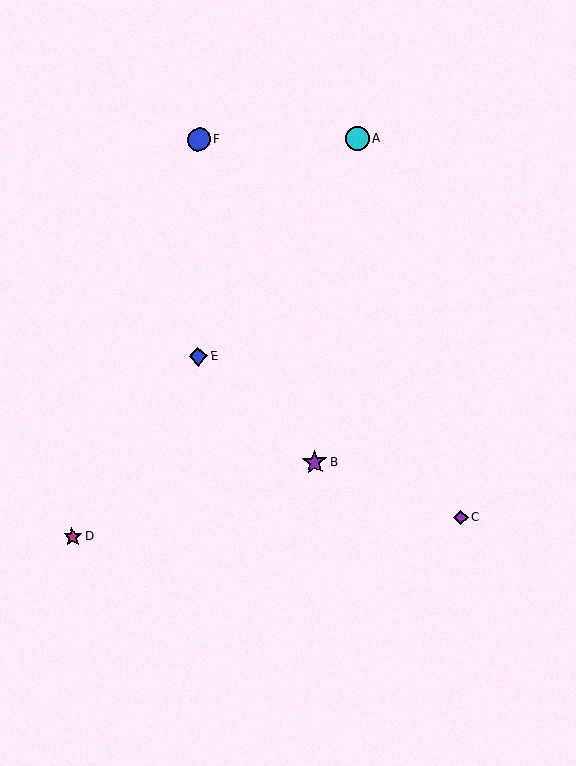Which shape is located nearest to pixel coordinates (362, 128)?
The cyan circle (labeled A) at (357, 139) is nearest to that location.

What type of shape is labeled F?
Shape F is a blue circle.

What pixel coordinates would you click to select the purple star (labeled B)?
Click at (315, 462) to select the purple star B.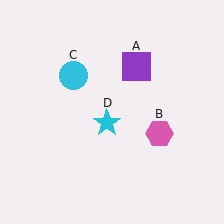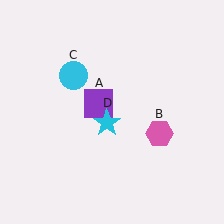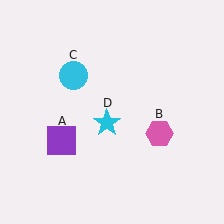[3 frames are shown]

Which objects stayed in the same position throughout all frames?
Pink hexagon (object B) and cyan circle (object C) and cyan star (object D) remained stationary.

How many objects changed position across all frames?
1 object changed position: purple square (object A).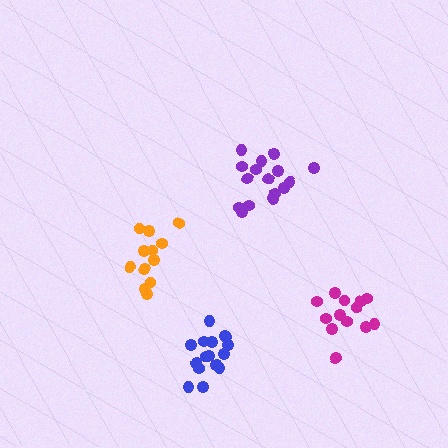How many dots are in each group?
Group 1: 16 dots, Group 2: 16 dots, Group 3: 12 dots, Group 4: 13 dots (57 total).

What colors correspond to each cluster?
The clusters are colored: blue, purple, orange, magenta.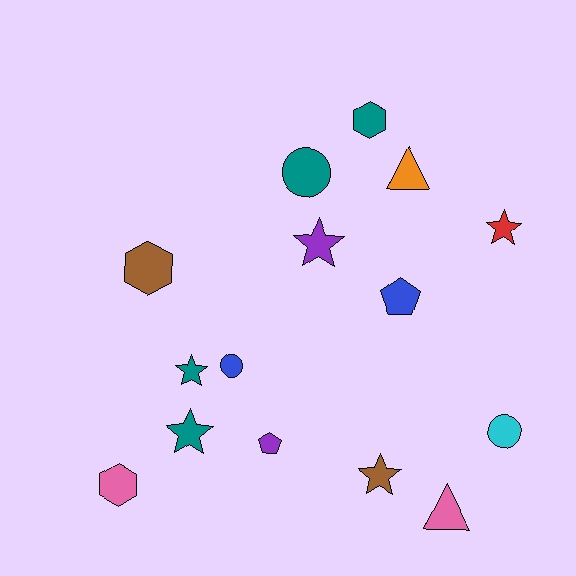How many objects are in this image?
There are 15 objects.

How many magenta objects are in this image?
There are no magenta objects.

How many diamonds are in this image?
There are no diamonds.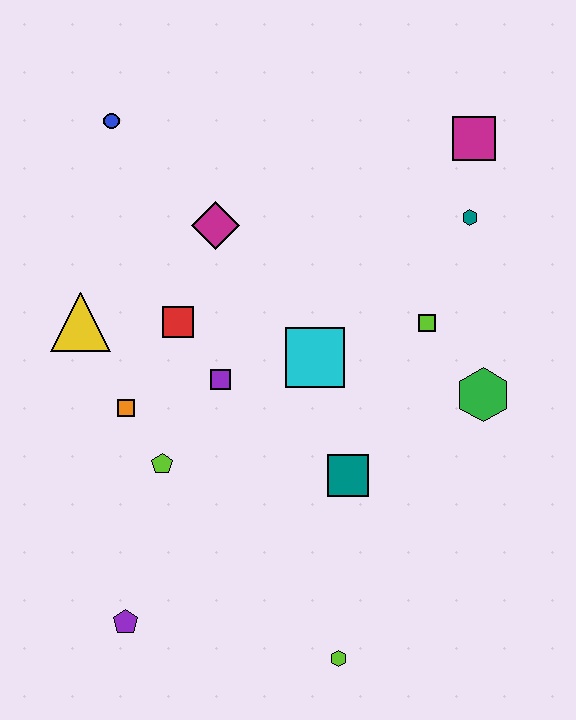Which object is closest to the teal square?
The cyan square is closest to the teal square.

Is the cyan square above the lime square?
No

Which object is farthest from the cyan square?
The purple pentagon is farthest from the cyan square.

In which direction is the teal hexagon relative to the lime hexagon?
The teal hexagon is above the lime hexagon.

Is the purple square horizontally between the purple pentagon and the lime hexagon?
Yes